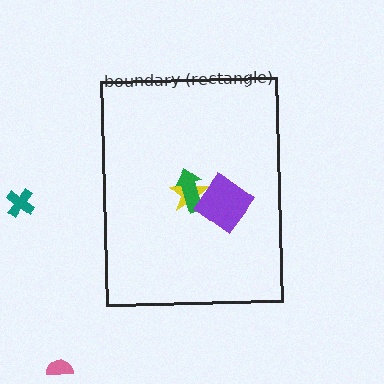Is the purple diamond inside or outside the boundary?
Inside.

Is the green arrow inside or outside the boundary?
Inside.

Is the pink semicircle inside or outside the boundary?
Outside.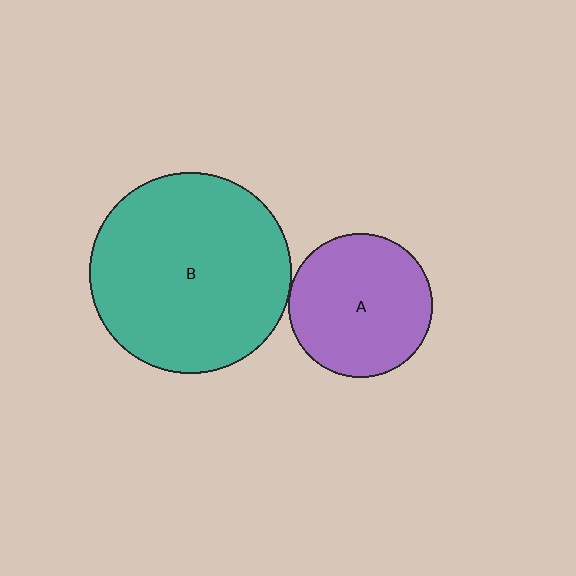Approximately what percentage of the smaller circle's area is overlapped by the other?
Approximately 5%.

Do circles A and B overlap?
Yes.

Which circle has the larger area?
Circle B (teal).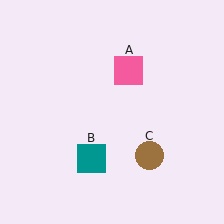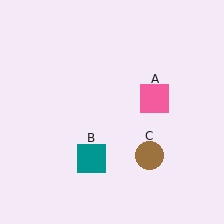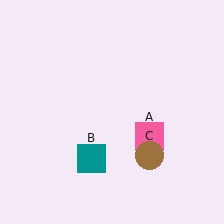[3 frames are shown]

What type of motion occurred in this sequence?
The pink square (object A) rotated clockwise around the center of the scene.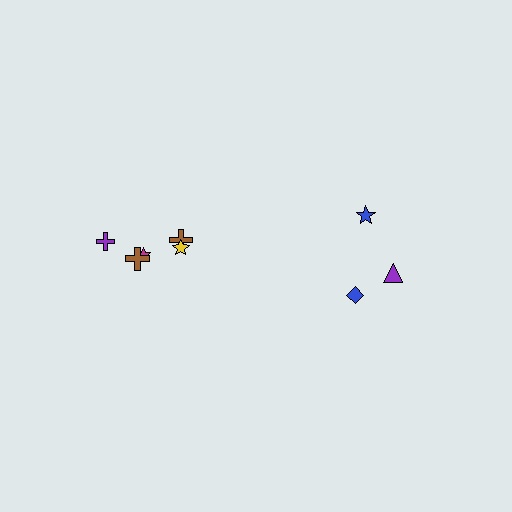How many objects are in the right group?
There are 3 objects.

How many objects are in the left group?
There are 5 objects.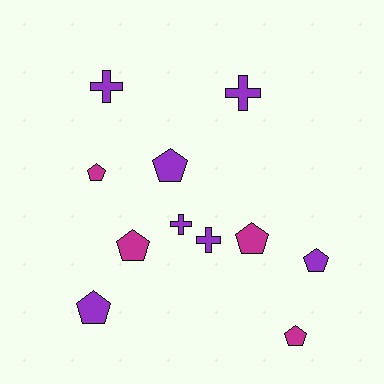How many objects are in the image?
There are 11 objects.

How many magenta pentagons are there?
There are 4 magenta pentagons.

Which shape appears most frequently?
Pentagon, with 7 objects.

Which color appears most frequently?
Purple, with 7 objects.